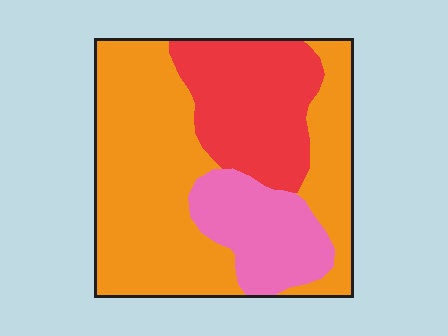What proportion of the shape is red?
Red takes up about one quarter (1/4) of the shape.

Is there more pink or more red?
Red.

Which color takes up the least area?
Pink, at roughly 20%.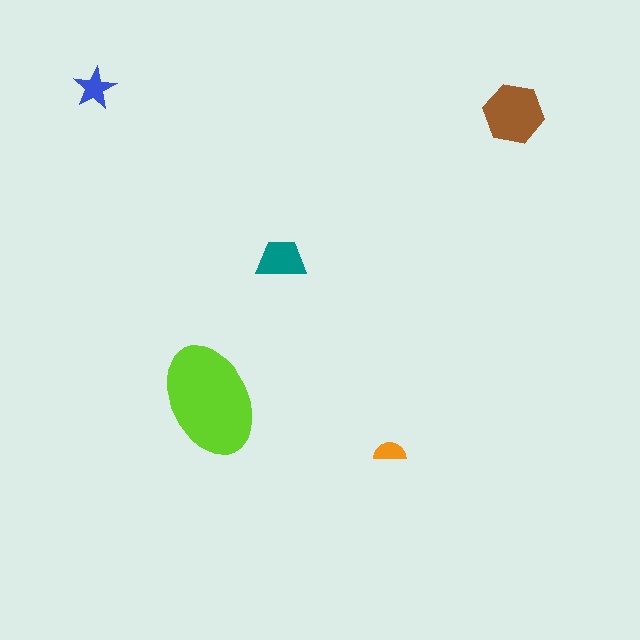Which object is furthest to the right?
The brown hexagon is rightmost.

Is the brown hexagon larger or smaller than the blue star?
Larger.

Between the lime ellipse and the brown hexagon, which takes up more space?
The lime ellipse.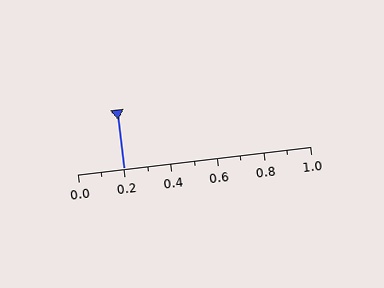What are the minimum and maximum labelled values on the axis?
The axis runs from 0.0 to 1.0.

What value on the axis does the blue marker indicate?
The marker indicates approximately 0.2.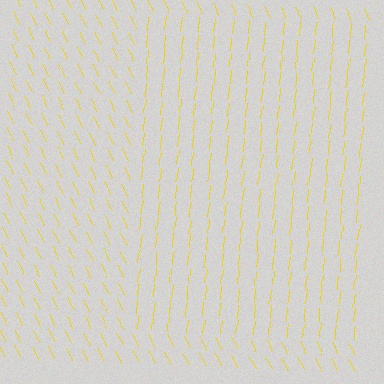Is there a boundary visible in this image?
Yes, there is a texture boundary formed by a change in line orientation.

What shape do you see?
I see a rectangle.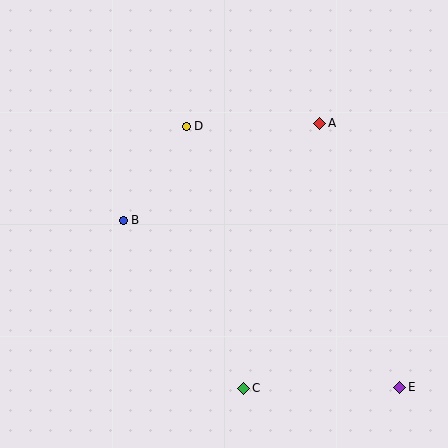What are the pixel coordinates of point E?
Point E is at (400, 387).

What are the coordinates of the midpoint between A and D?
The midpoint between A and D is at (253, 125).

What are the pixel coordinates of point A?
Point A is at (320, 123).